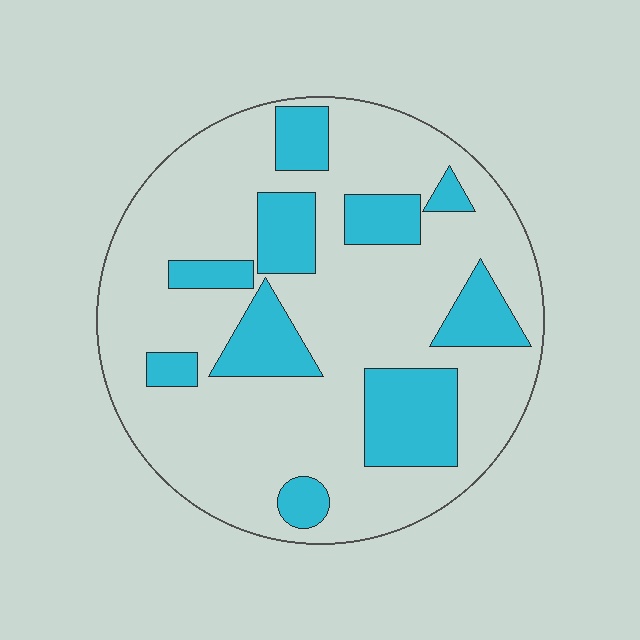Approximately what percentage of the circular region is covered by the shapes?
Approximately 25%.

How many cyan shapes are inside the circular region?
10.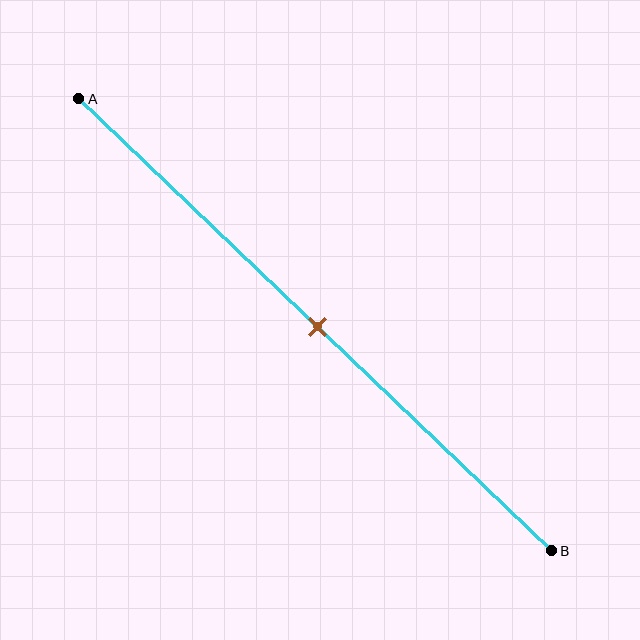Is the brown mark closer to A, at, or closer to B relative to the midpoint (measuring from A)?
The brown mark is approximately at the midpoint of segment AB.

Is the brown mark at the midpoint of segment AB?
Yes, the mark is approximately at the midpoint.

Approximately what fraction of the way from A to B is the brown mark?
The brown mark is approximately 50% of the way from A to B.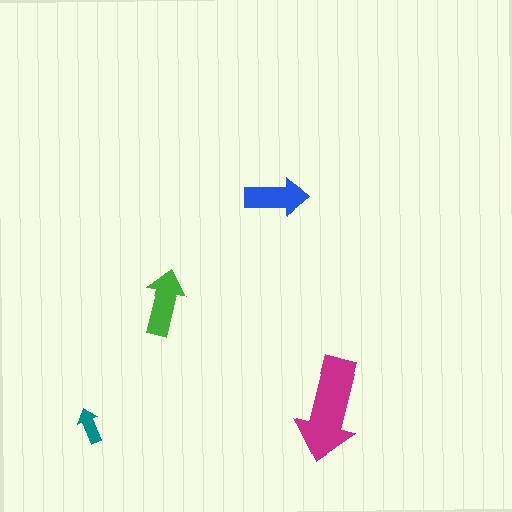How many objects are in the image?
There are 4 objects in the image.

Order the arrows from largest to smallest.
the magenta one, the green one, the blue one, the teal one.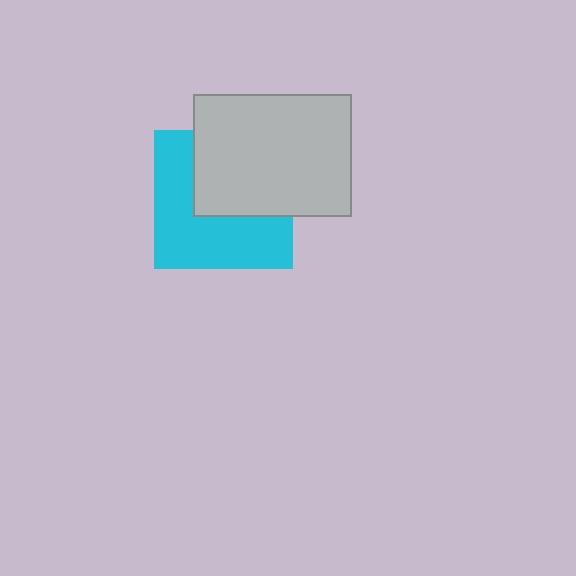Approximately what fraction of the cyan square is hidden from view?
Roughly 45% of the cyan square is hidden behind the light gray rectangle.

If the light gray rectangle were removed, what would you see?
You would see the complete cyan square.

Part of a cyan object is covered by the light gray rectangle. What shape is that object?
It is a square.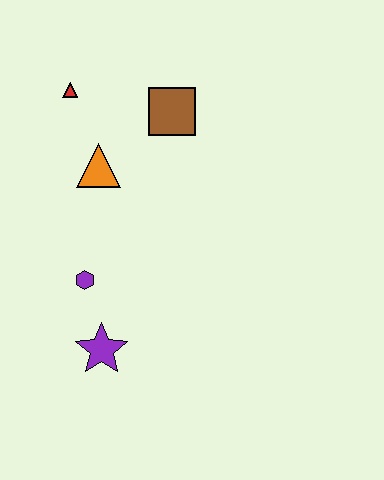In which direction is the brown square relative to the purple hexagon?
The brown square is above the purple hexagon.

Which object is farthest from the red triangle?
The purple star is farthest from the red triangle.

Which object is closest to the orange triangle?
The red triangle is closest to the orange triangle.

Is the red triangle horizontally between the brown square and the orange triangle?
No